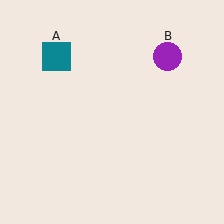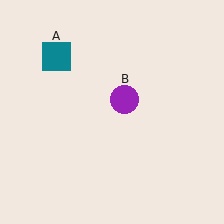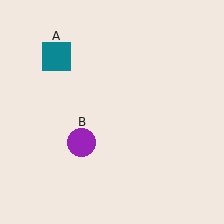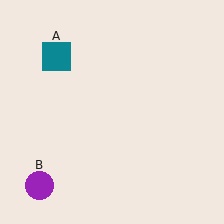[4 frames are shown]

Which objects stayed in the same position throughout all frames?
Teal square (object A) remained stationary.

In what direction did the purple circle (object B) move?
The purple circle (object B) moved down and to the left.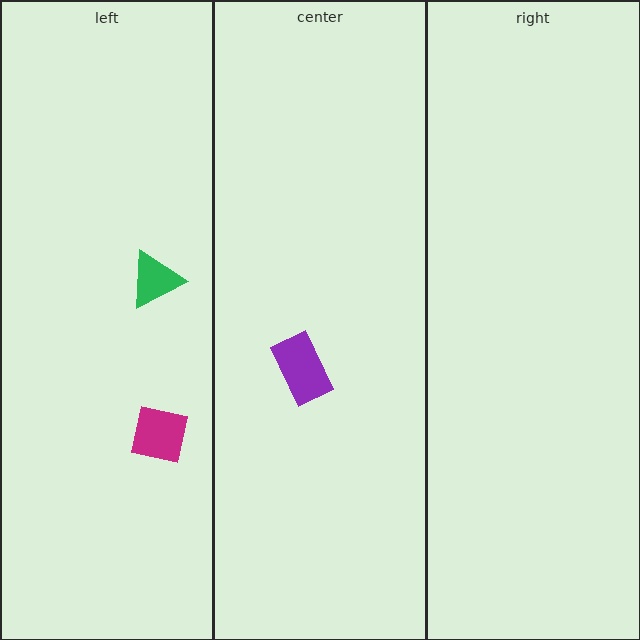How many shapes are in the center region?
1.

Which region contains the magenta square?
The left region.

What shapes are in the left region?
The green triangle, the magenta square.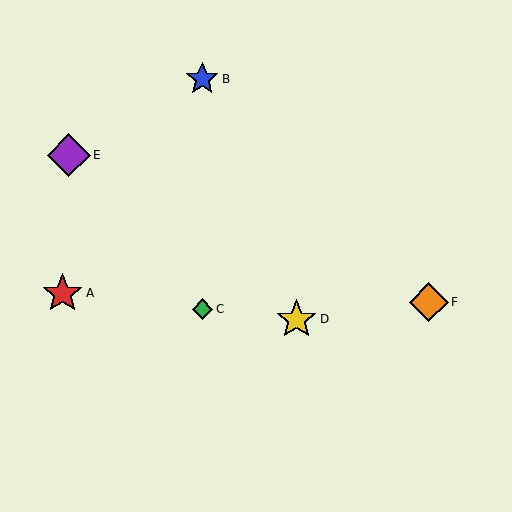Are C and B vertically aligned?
Yes, both are at x≈202.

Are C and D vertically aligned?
No, C is at x≈202 and D is at x≈297.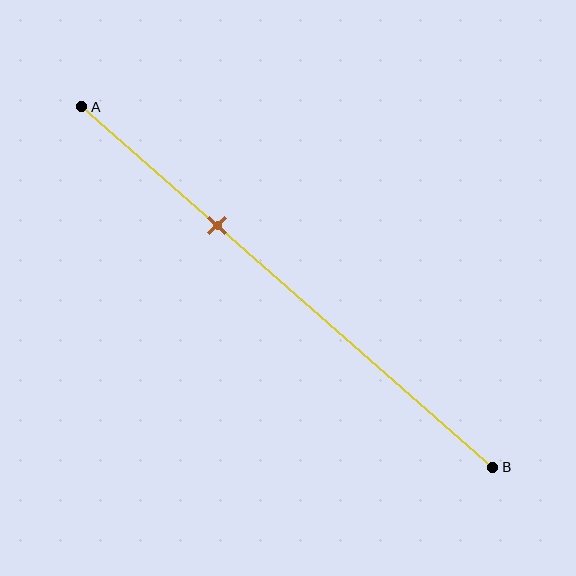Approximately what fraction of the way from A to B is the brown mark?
The brown mark is approximately 35% of the way from A to B.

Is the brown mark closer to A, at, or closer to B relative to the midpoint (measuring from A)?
The brown mark is closer to point A than the midpoint of segment AB.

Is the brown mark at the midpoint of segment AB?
No, the mark is at about 35% from A, not at the 50% midpoint.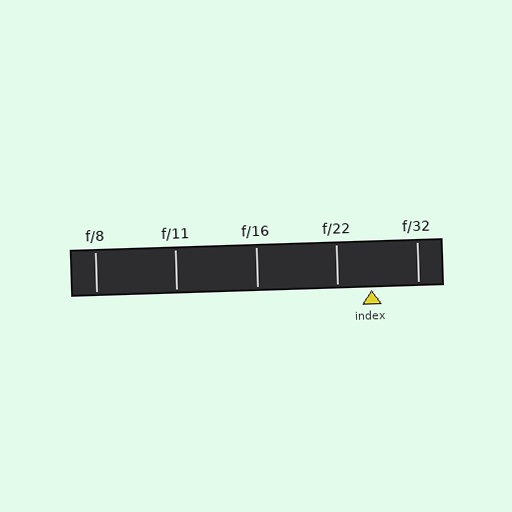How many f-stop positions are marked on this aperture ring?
There are 5 f-stop positions marked.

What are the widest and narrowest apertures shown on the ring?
The widest aperture shown is f/8 and the narrowest is f/32.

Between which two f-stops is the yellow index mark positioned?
The index mark is between f/22 and f/32.